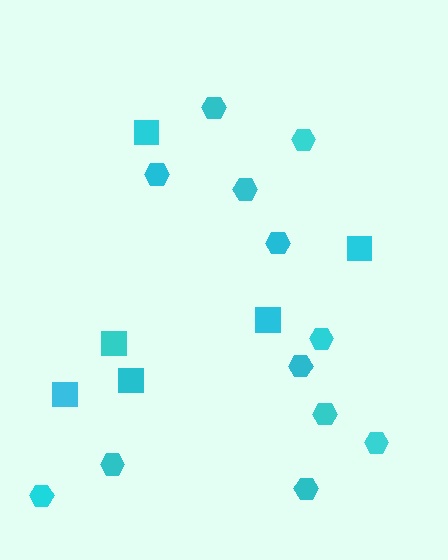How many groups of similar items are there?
There are 2 groups: one group of squares (6) and one group of hexagons (12).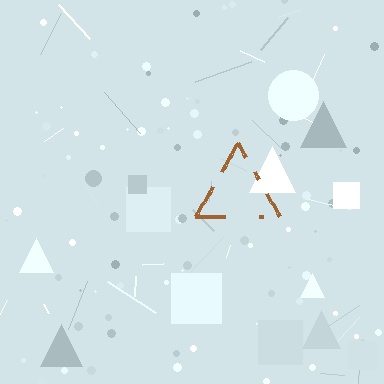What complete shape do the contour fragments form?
The contour fragments form a triangle.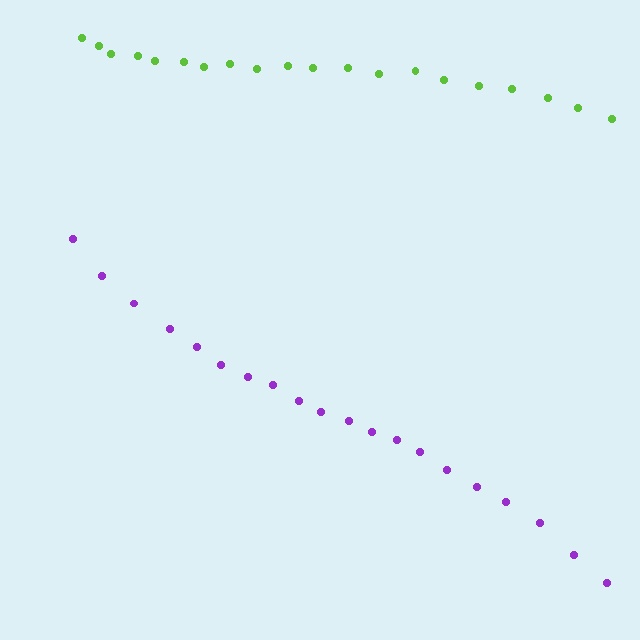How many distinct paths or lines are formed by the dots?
There are 2 distinct paths.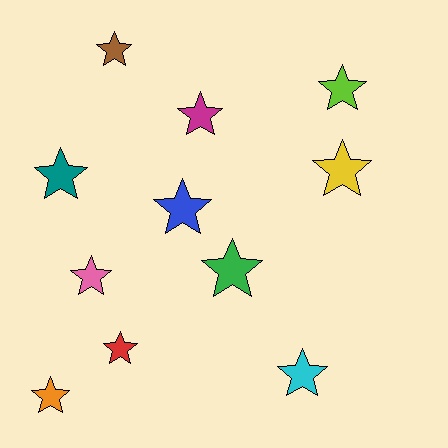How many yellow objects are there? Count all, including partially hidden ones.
There is 1 yellow object.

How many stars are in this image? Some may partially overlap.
There are 11 stars.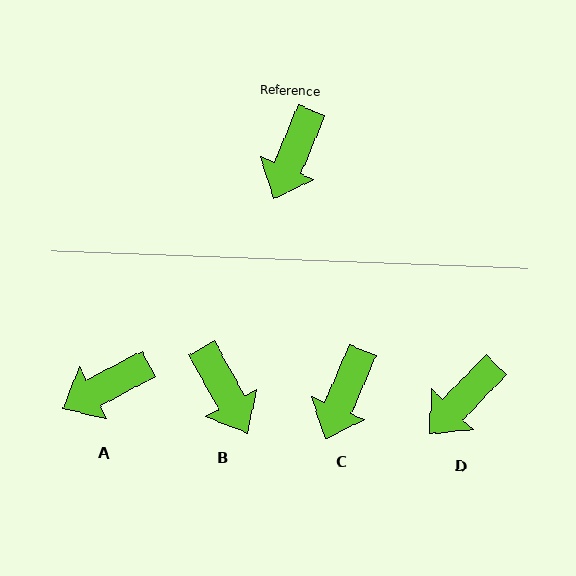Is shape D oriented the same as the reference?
No, it is off by about 21 degrees.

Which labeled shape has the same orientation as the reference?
C.